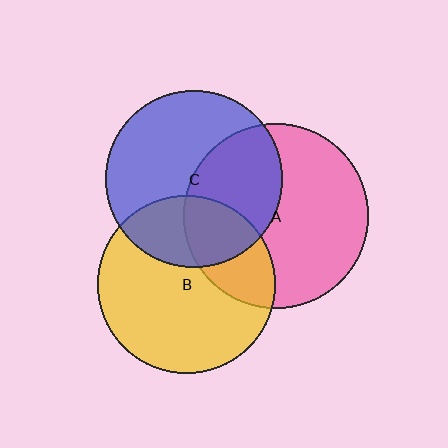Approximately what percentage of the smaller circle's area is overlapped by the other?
Approximately 30%.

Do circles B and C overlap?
Yes.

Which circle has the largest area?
Circle A (pink).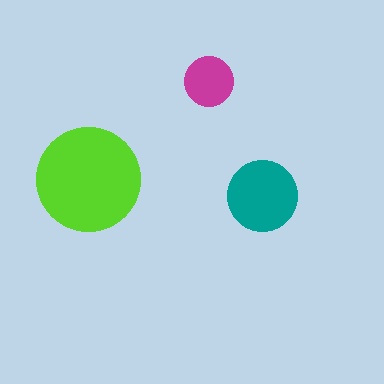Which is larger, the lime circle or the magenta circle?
The lime one.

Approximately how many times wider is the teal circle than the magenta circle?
About 1.5 times wider.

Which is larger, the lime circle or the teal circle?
The lime one.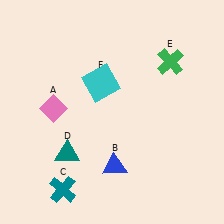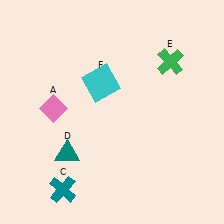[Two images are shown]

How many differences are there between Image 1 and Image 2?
There is 1 difference between the two images.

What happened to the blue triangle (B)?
The blue triangle (B) was removed in Image 2. It was in the bottom-right area of Image 1.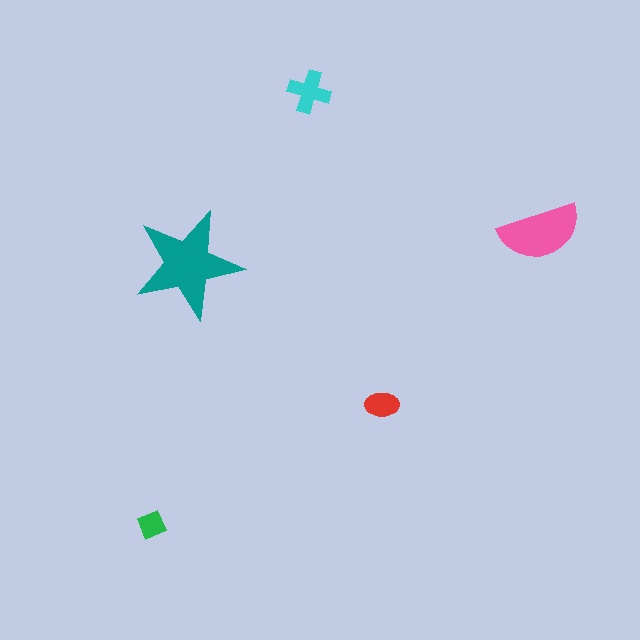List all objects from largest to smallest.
The teal star, the pink semicircle, the cyan cross, the red ellipse, the green diamond.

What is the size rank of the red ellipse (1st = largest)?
4th.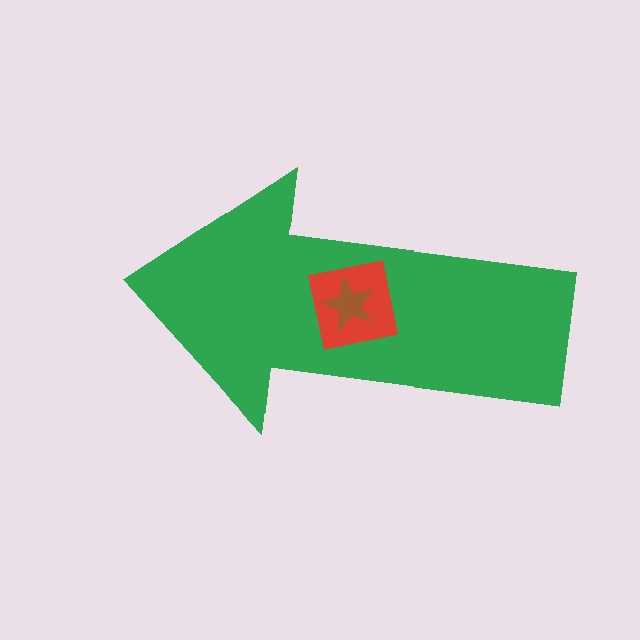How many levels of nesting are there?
3.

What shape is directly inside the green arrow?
The red square.